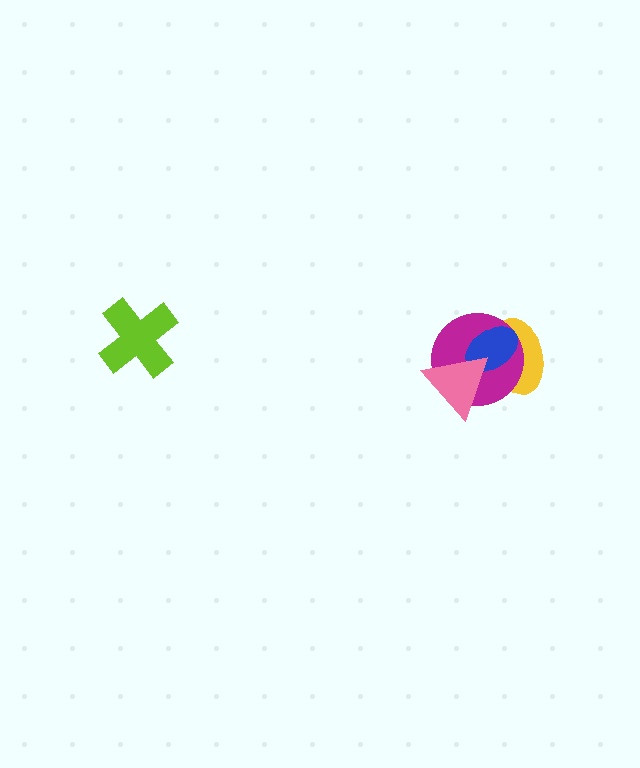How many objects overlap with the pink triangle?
3 objects overlap with the pink triangle.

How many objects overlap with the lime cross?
0 objects overlap with the lime cross.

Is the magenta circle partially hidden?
Yes, it is partially covered by another shape.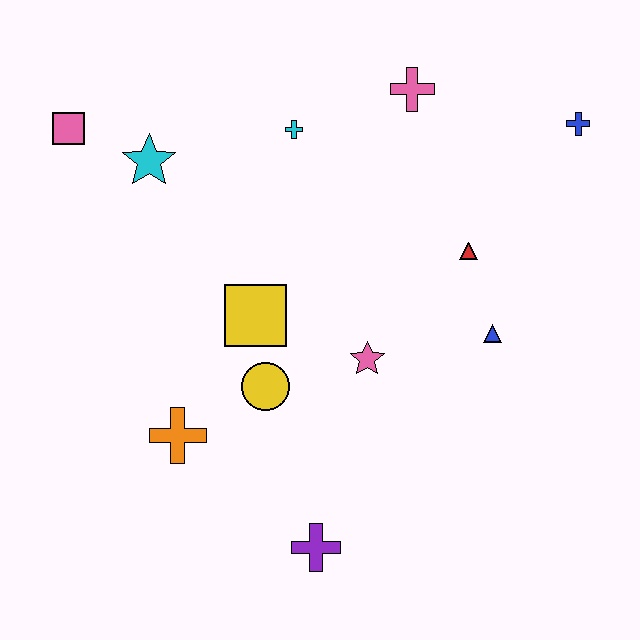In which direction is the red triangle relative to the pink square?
The red triangle is to the right of the pink square.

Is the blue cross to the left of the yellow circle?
No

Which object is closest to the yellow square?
The yellow circle is closest to the yellow square.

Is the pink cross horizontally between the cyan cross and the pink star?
No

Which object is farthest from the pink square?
The blue cross is farthest from the pink square.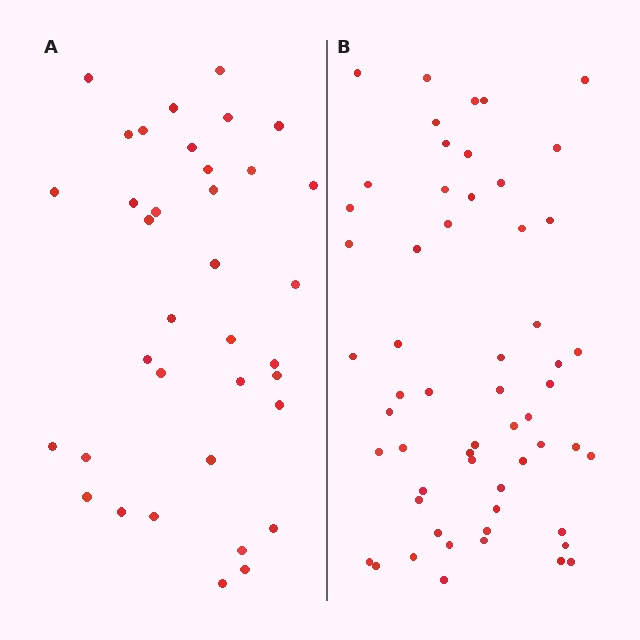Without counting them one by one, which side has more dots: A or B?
Region B (the right region) has more dots.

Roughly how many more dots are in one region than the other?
Region B has approximately 20 more dots than region A.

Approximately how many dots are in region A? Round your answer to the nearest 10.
About 40 dots. (The exact count is 36, which rounds to 40.)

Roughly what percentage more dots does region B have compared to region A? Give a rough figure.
About 60% more.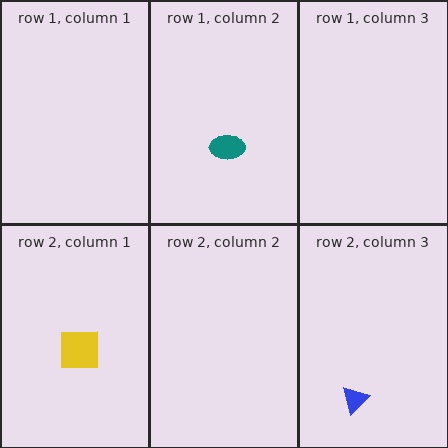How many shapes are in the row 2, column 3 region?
1.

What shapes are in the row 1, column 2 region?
The teal ellipse.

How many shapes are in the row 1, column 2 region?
1.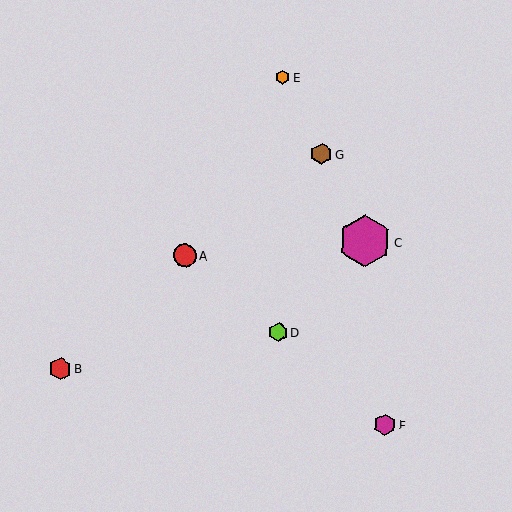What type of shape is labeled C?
Shape C is a magenta hexagon.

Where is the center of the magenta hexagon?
The center of the magenta hexagon is at (365, 241).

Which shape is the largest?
The magenta hexagon (labeled C) is the largest.